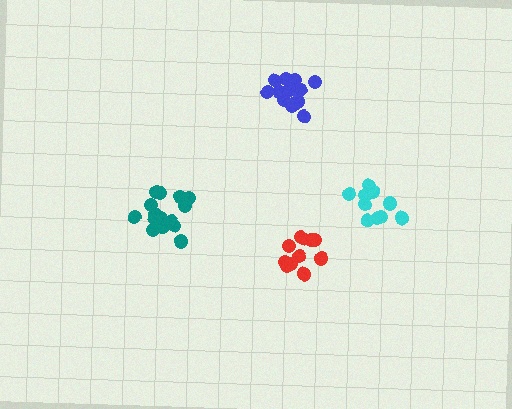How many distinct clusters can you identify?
There are 4 distinct clusters.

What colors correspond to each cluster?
The clusters are colored: red, blue, cyan, teal.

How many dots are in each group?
Group 1: 11 dots, Group 2: 14 dots, Group 3: 10 dots, Group 4: 15 dots (50 total).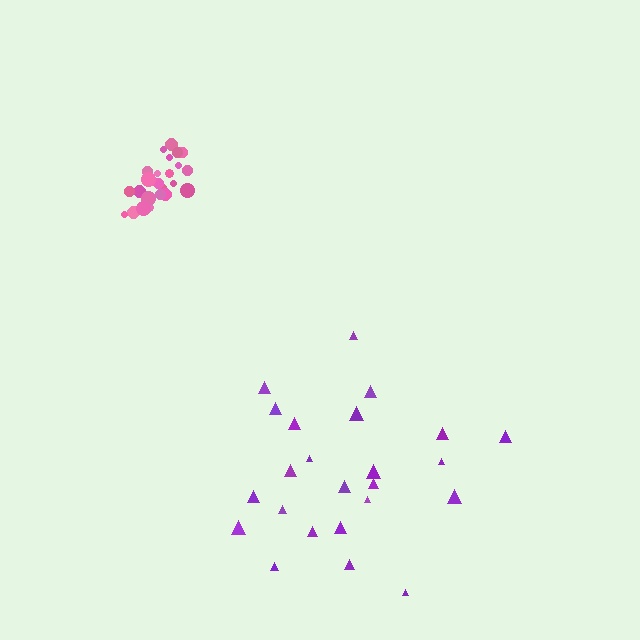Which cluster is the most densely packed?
Pink.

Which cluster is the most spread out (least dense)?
Purple.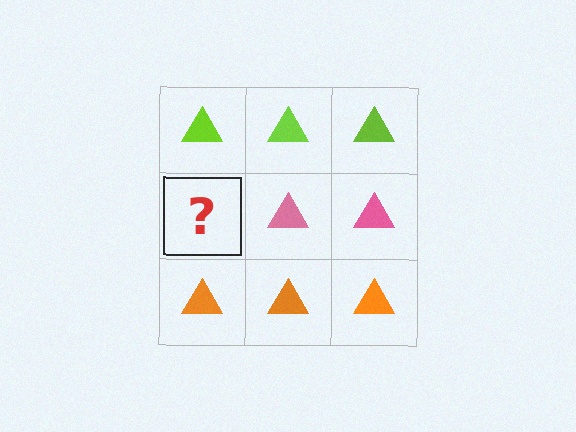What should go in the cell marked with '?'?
The missing cell should contain a pink triangle.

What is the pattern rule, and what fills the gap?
The rule is that each row has a consistent color. The gap should be filled with a pink triangle.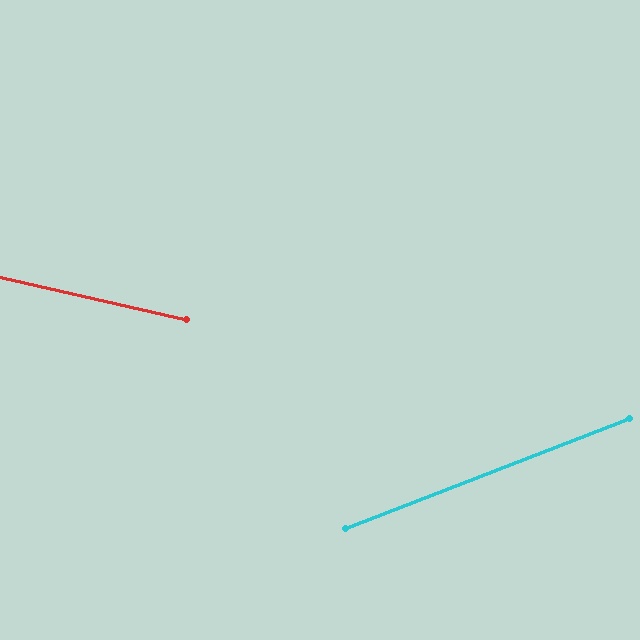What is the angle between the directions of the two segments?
Approximately 34 degrees.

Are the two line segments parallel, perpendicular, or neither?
Neither parallel nor perpendicular — they differ by about 34°.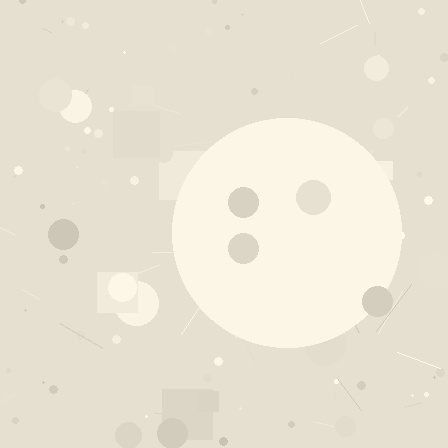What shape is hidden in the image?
A circle is hidden in the image.